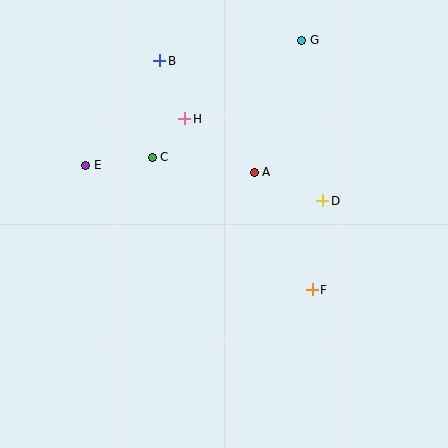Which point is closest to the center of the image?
Point A at (254, 172) is closest to the center.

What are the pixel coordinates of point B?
Point B is at (160, 61).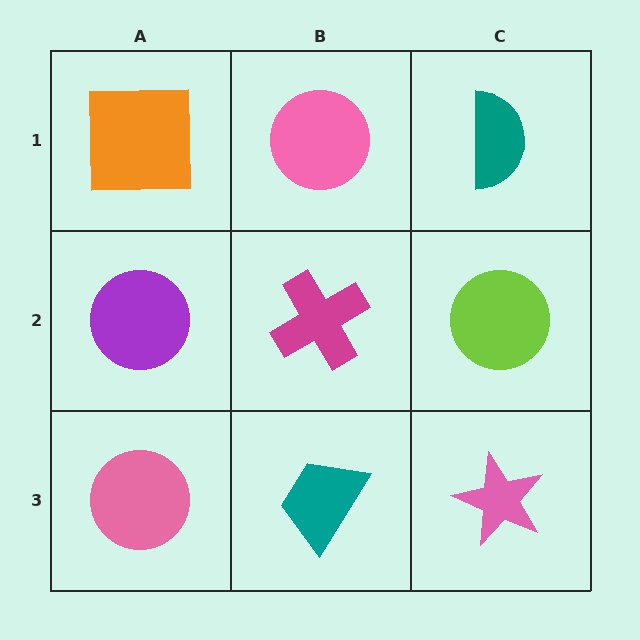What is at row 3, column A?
A pink circle.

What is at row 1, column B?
A pink circle.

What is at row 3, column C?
A pink star.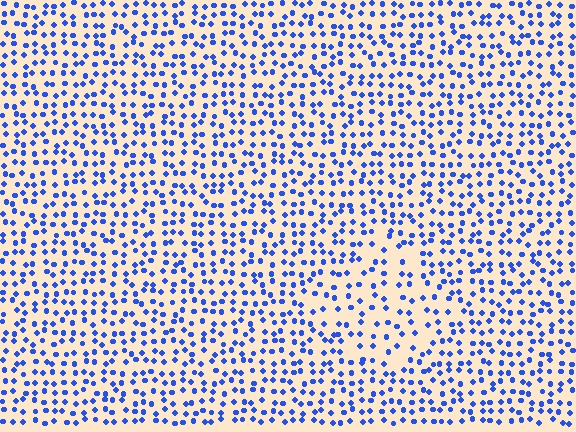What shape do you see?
I see a diamond.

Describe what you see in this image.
The image contains small blue elements arranged at two different densities. A diamond-shaped region is visible where the elements are less densely packed than the surrounding area.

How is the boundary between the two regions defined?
The boundary is defined by a change in element density (approximately 1.6x ratio). All elements are the same color, size, and shape.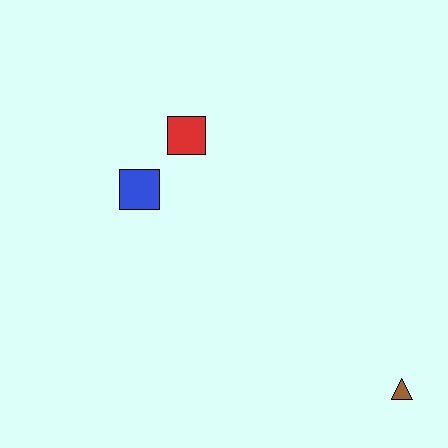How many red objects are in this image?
There is 1 red object.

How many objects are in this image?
There are 3 objects.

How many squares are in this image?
There are 2 squares.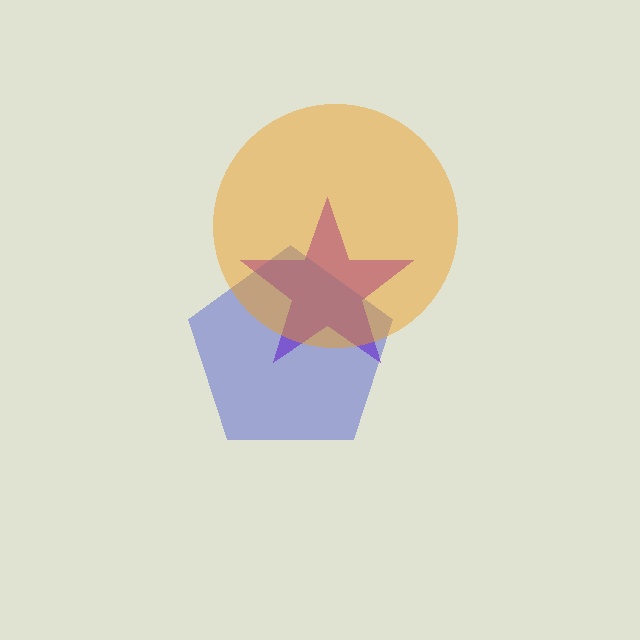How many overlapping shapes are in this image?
There are 3 overlapping shapes in the image.